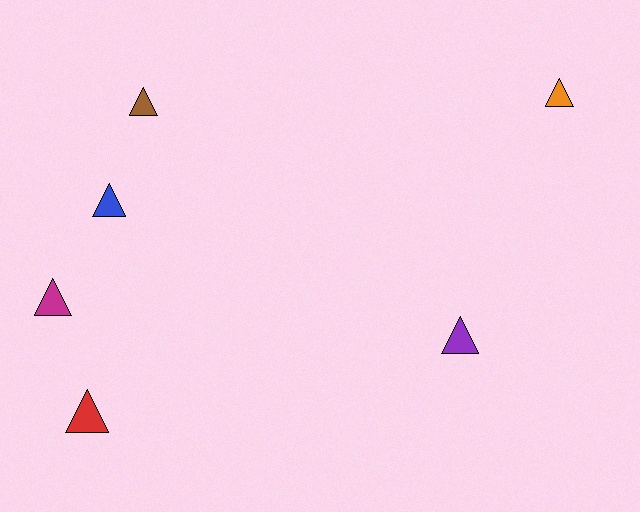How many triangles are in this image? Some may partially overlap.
There are 6 triangles.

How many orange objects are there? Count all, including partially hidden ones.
There is 1 orange object.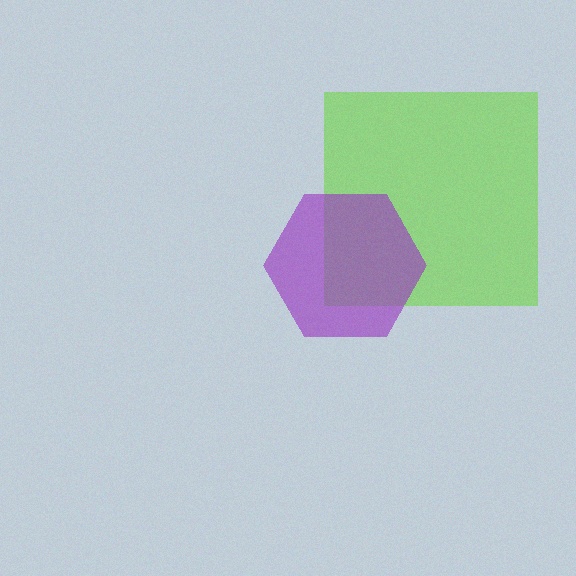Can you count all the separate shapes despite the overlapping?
Yes, there are 2 separate shapes.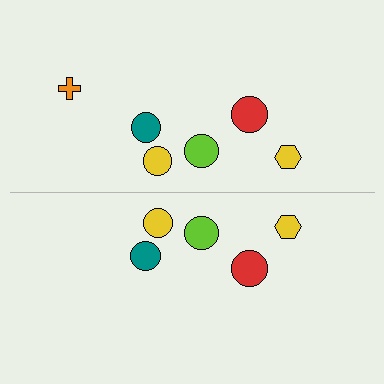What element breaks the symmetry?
A orange cross is missing from the bottom side.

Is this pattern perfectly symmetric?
No, the pattern is not perfectly symmetric. A orange cross is missing from the bottom side.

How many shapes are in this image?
There are 11 shapes in this image.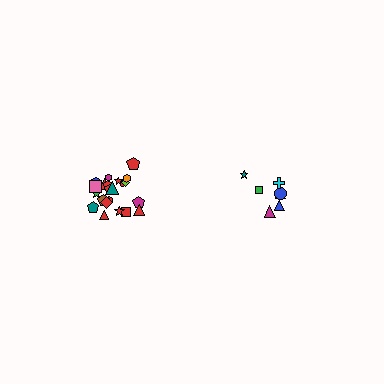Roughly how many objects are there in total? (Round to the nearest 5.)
Roughly 30 objects in total.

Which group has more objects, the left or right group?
The left group.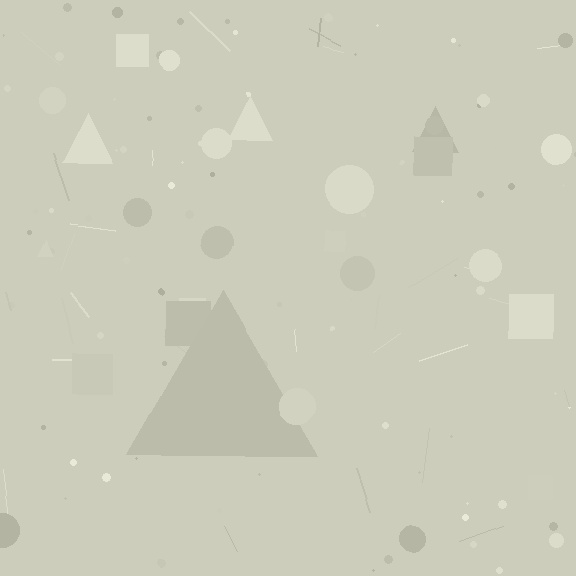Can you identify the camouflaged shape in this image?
The camouflaged shape is a triangle.